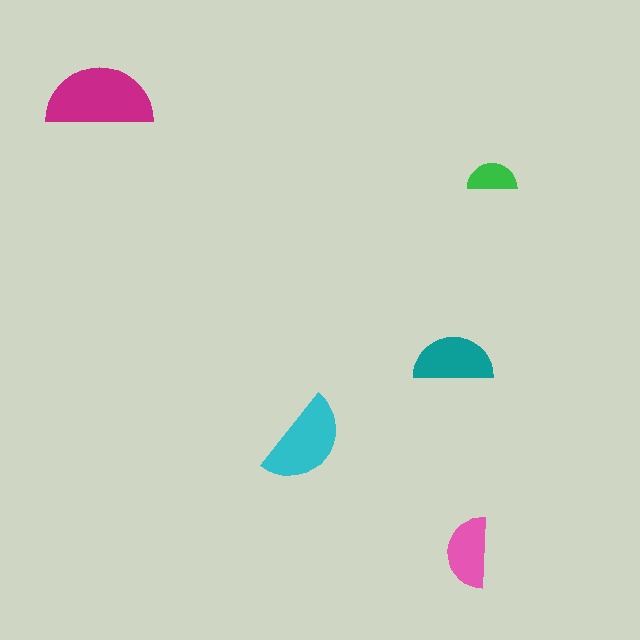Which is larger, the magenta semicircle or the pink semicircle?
The magenta one.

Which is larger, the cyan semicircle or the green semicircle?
The cyan one.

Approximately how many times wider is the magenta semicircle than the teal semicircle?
About 1.5 times wider.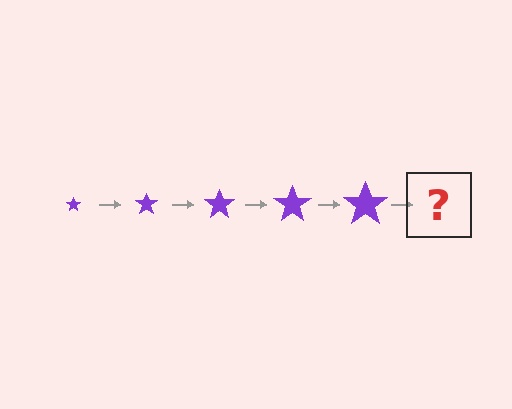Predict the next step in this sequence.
The next step is a purple star, larger than the previous one.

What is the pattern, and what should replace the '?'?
The pattern is that the star gets progressively larger each step. The '?' should be a purple star, larger than the previous one.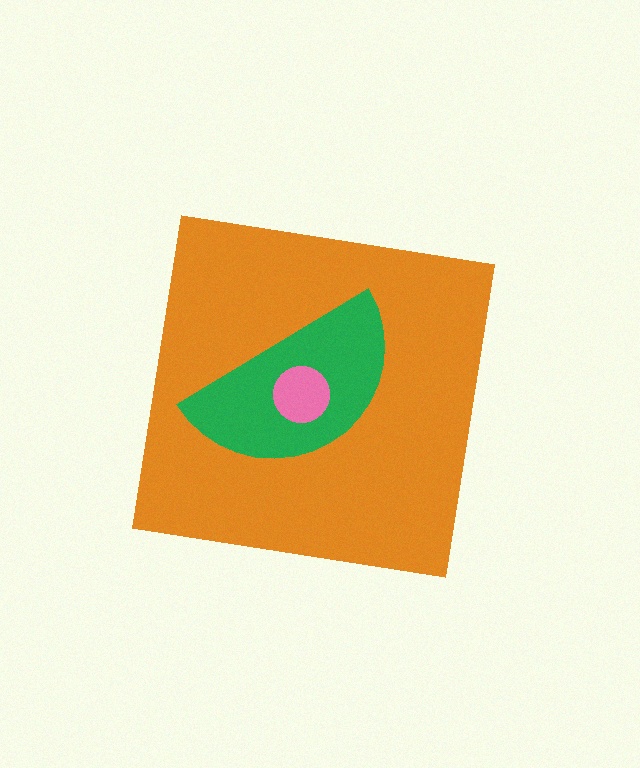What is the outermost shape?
The orange square.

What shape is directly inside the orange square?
The green semicircle.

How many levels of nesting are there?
3.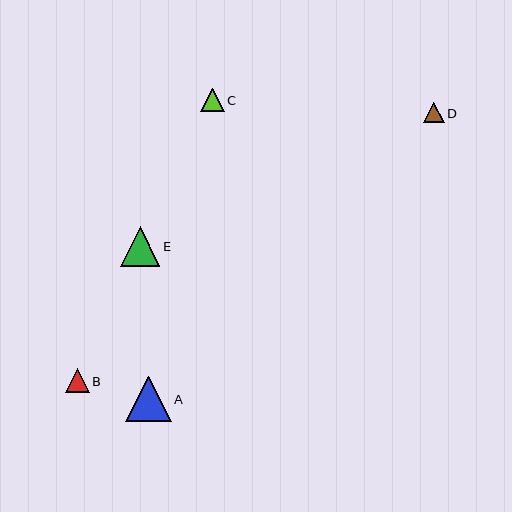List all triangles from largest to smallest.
From largest to smallest: A, E, B, C, D.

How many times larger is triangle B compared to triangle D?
Triangle B is approximately 1.2 times the size of triangle D.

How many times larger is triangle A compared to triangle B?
Triangle A is approximately 1.9 times the size of triangle B.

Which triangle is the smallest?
Triangle D is the smallest with a size of approximately 20 pixels.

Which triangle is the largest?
Triangle A is the largest with a size of approximately 45 pixels.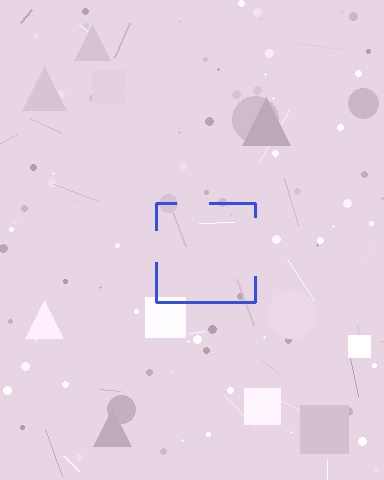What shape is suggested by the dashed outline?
The dashed outline suggests a square.